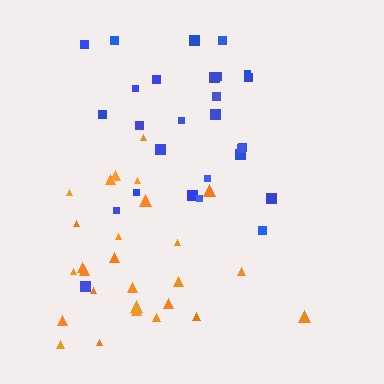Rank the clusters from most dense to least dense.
orange, blue.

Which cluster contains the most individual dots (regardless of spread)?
Orange (28).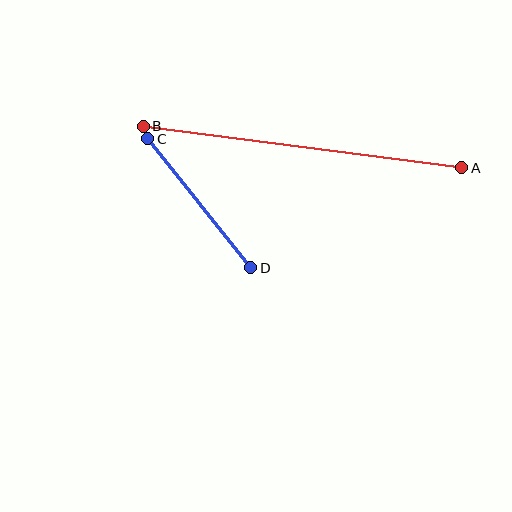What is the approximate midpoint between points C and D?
The midpoint is at approximately (199, 203) pixels.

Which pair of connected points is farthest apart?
Points A and B are farthest apart.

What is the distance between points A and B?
The distance is approximately 321 pixels.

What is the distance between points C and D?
The distance is approximately 165 pixels.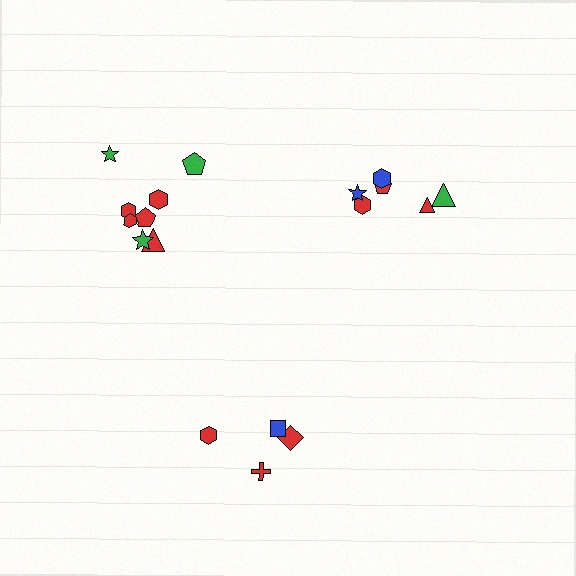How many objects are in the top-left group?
There are 8 objects.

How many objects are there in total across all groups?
There are 18 objects.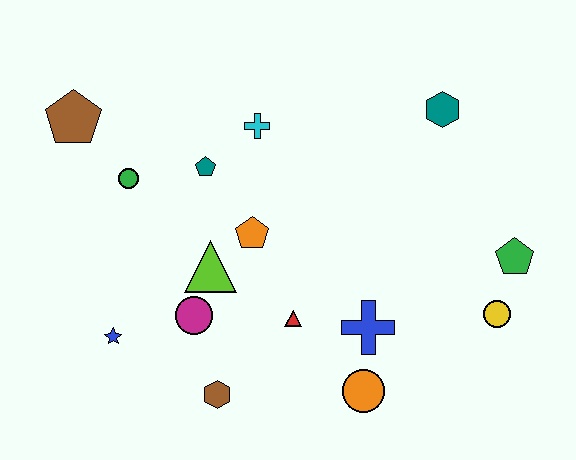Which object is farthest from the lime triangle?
The green pentagon is farthest from the lime triangle.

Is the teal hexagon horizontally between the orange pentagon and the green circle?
No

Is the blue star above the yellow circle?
No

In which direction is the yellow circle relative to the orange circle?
The yellow circle is to the right of the orange circle.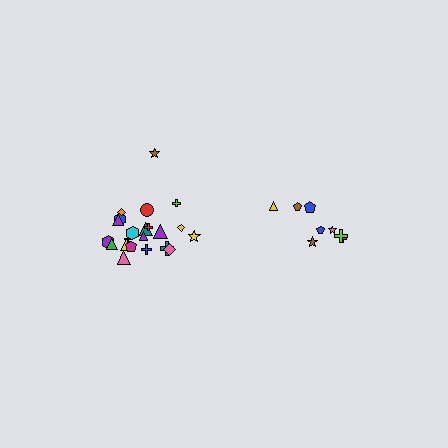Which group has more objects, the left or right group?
The left group.